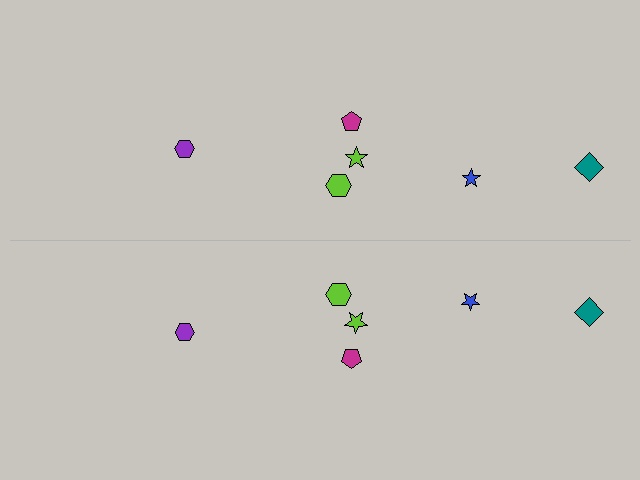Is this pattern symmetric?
Yes, this pattern has bilateral (reflection) symmetry.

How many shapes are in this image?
There are 12 shapes in this image.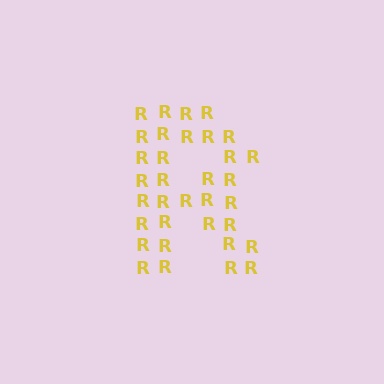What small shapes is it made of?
It is made of small letter R's.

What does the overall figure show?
The overall figure shows the letter R.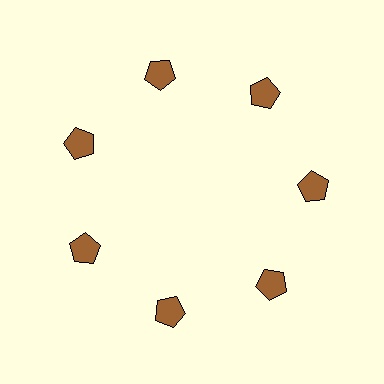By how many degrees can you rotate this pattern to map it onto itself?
The pattern maps onto itself every 51 degrees of rotation.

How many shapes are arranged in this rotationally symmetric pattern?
There are 7 shapes, arranged in 7 groups of 1.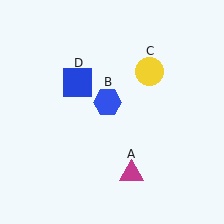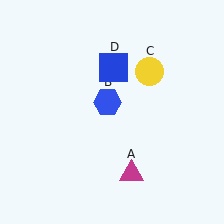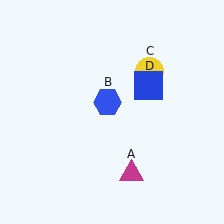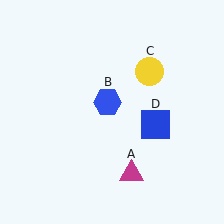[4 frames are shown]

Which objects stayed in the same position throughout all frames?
Magenta triangle (object A) and blue hexagon (object B) and yellow circle (object C) remained stationary.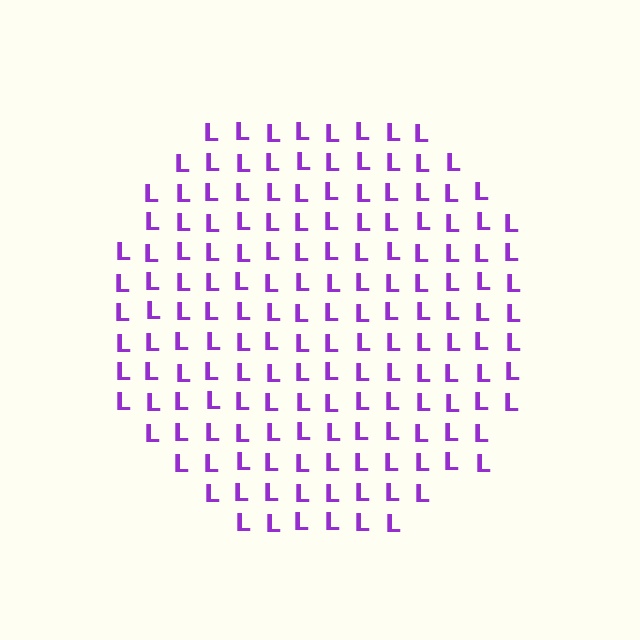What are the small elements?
The small elements are letter L's.